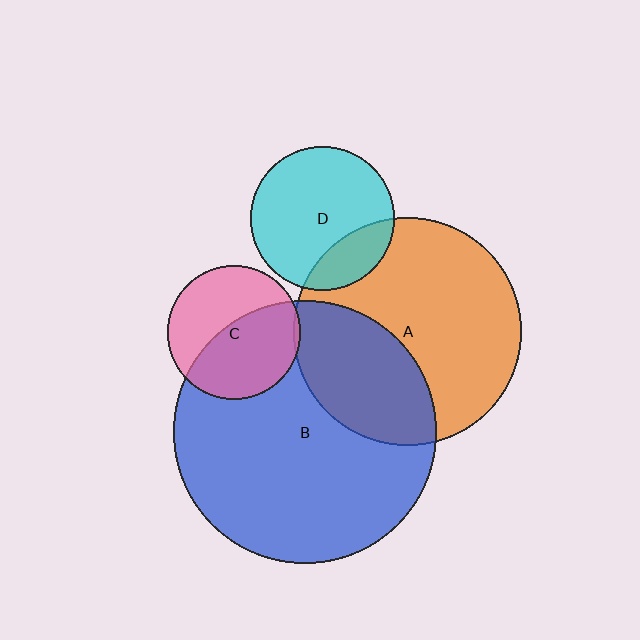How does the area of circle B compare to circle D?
Approximately 3.4 times.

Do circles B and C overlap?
Yes.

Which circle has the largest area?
Circle B (blue).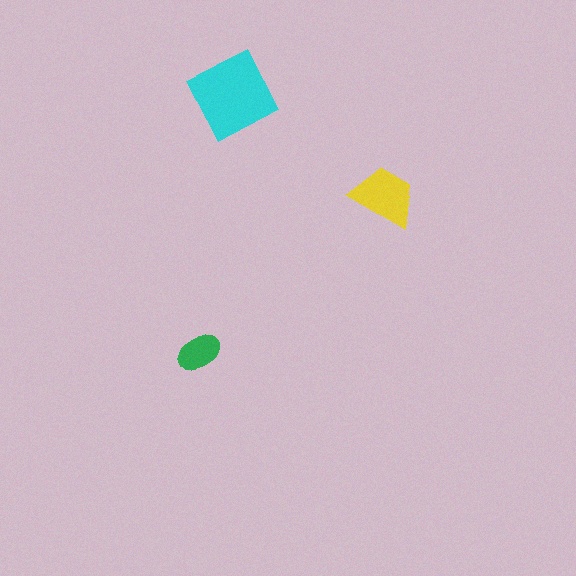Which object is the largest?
The cyan diamond.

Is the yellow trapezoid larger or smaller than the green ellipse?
Larger.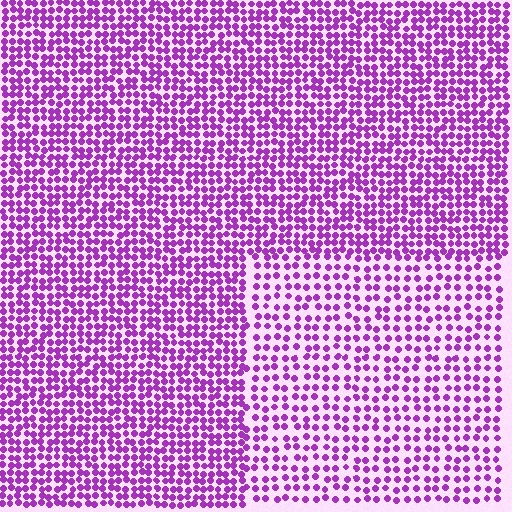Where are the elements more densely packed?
The elements are more densely packed outside the rectangle boundary.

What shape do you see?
I see a rectangle.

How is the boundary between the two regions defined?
The boundary is defined by a change in element density (approximately 1.7x ratio). All elements are the same color, size, and shape.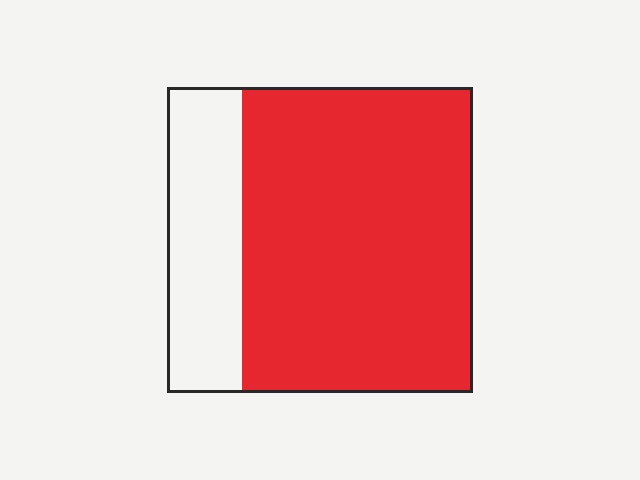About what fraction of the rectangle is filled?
About three quarters (3/4).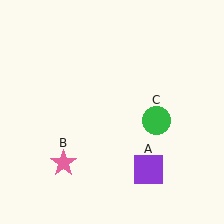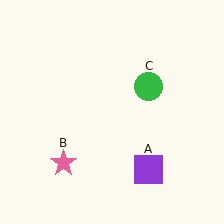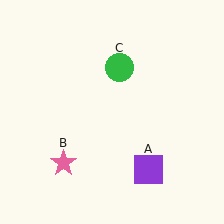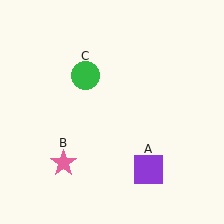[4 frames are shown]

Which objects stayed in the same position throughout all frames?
Purple square (object A) and pink star (object B) remained stationary.